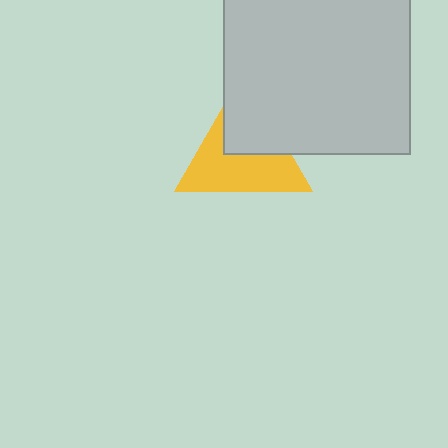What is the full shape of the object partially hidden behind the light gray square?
The partially hidden object is a yellow triangle.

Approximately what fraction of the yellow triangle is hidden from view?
Roughly 41% of the yellow triangle is hidden behind the light gray square.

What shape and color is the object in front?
The object in front is a light gray square.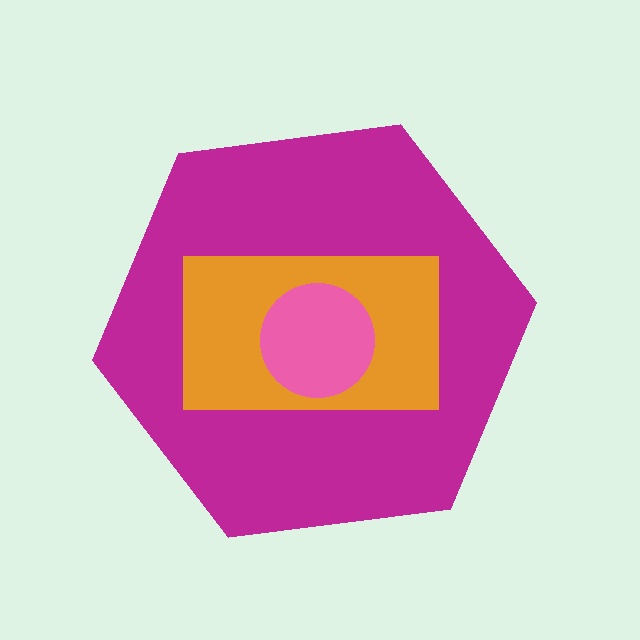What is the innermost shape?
The pink circle.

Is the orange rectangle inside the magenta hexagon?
Yes.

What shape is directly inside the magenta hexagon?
The orange rectangle.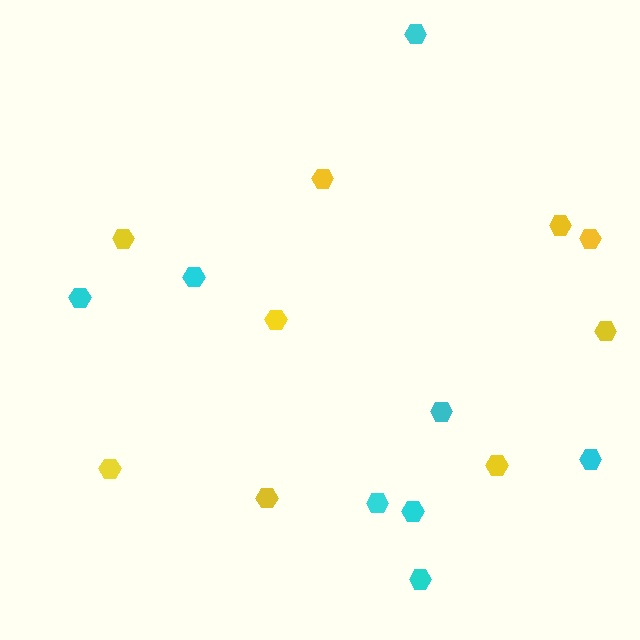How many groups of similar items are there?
There are 2 groups: one group of yellow hexagons (9) and one group of cyan hexagons (8).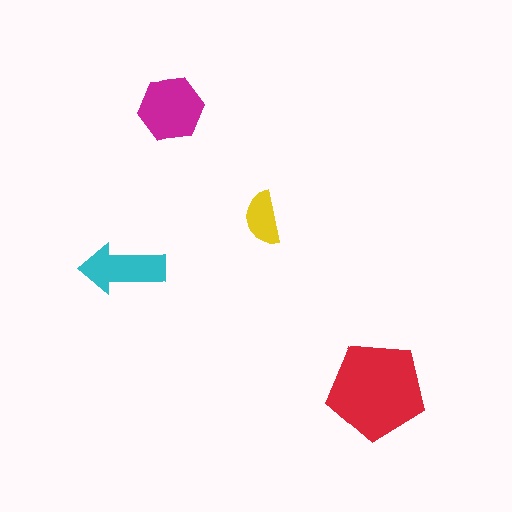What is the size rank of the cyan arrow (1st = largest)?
3rd.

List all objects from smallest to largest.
The yellow semicircle, the cyan arrow, the magenta hexagon, the red pentagon.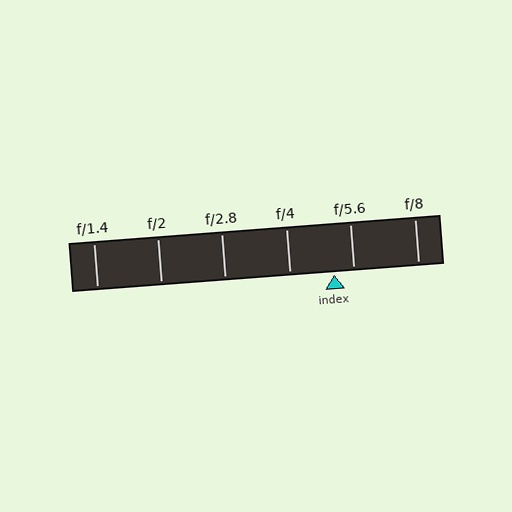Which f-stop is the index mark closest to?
The index mark is closest to f/5.6.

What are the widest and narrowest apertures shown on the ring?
The widest aperture shown is f/1.4 and the narrowest is f/8.